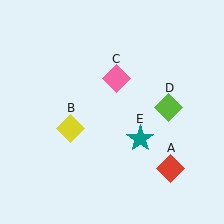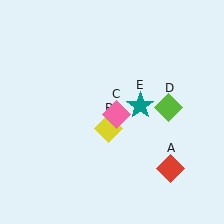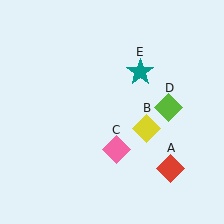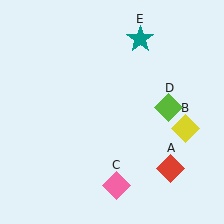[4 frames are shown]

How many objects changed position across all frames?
3 objects changed position: yellow diamond (object B), pink diamond (object C), teal star (object E).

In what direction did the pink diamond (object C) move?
The pink diamond (object C) moved down.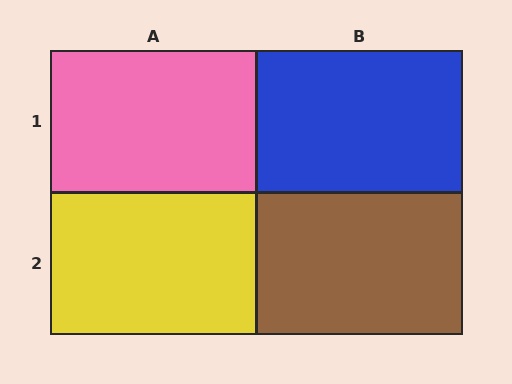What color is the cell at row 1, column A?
Pink.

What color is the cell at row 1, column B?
Blue.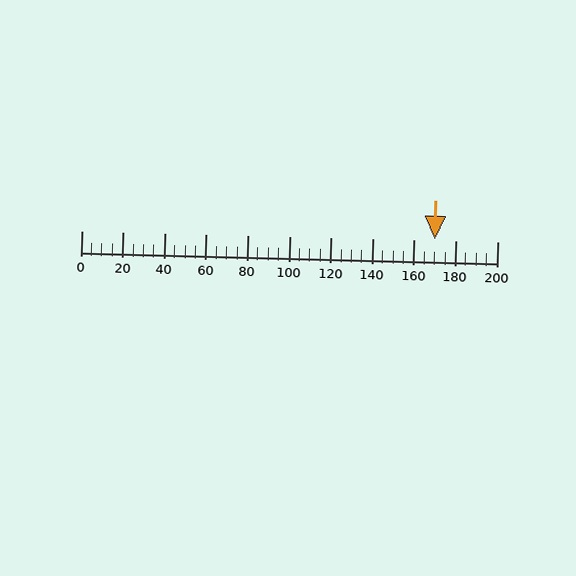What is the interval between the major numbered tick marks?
The major tick marks are spaced 20 units apart.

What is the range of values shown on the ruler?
The ruler shows values from 0 to 200.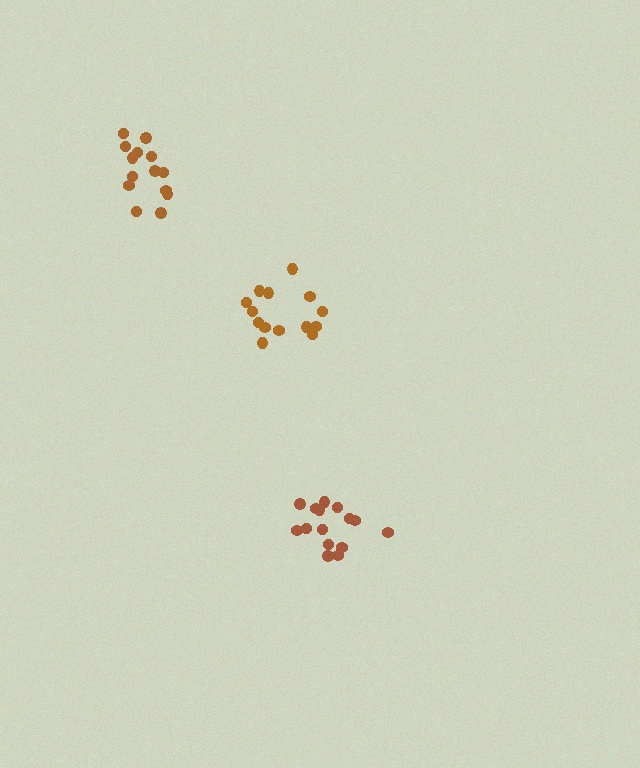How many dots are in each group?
Group 1: 15 dots, Group 2: 14 dots, Group 3: 14 dots (43 total).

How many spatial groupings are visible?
There are 3 spatial groupings.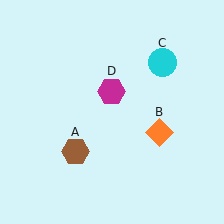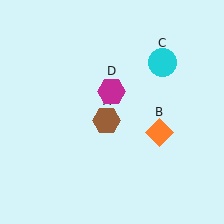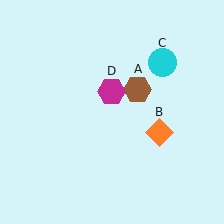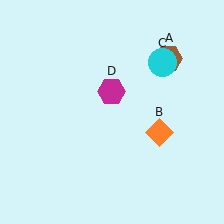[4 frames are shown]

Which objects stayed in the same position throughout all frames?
Orange diamond (object B) and cyan circle (object C) and magenta hexagon (object D) remained stationary.